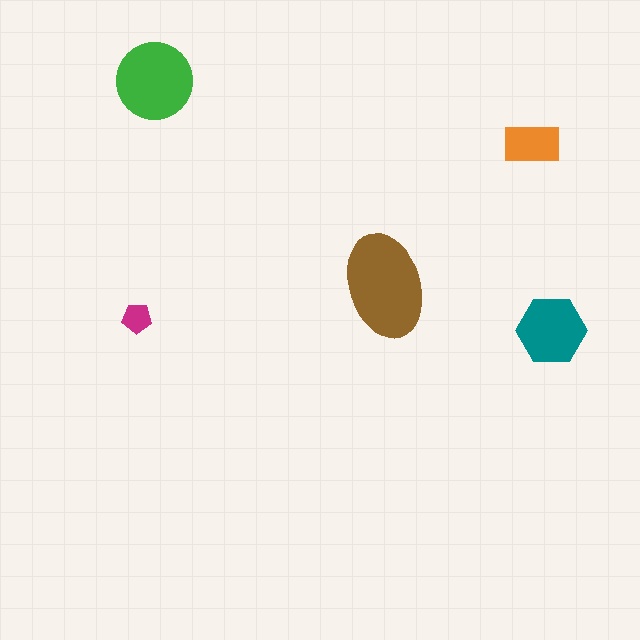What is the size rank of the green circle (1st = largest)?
2nd.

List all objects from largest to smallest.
The brown ellipse, the green circle, the teal hexagon, the orange rectangle, the magenta pentagon.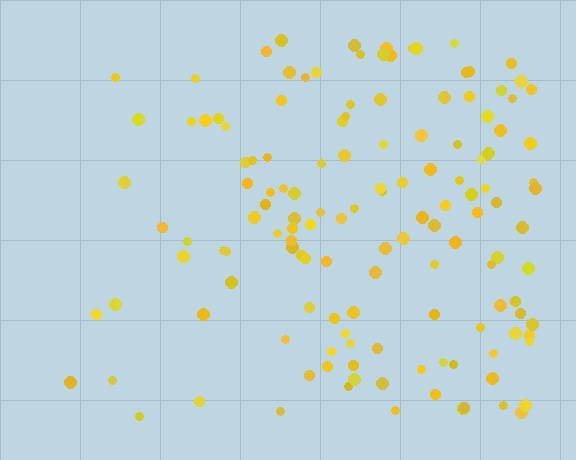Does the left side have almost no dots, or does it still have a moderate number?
Still a moderate number, just noticeably fewer than the right.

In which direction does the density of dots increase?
From left to right, with the right side densest.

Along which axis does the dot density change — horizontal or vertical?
Horizontal.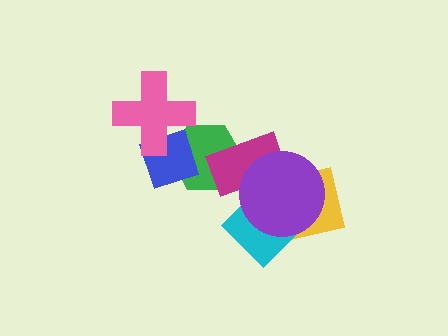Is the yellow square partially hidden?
Yes, it is partially covered by another shape.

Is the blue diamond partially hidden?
Yes, it is partially covered by another shape.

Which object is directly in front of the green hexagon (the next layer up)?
The magenta rectangle is directly in front of the green hexagon.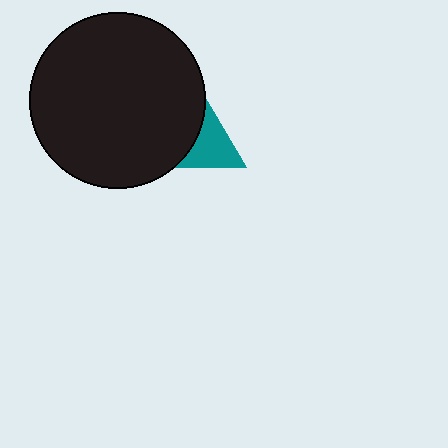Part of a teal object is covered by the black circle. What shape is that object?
It is a triangle.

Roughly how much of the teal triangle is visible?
About half of it is visible (roughly 57%).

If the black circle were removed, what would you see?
You would see the complete teal triangle.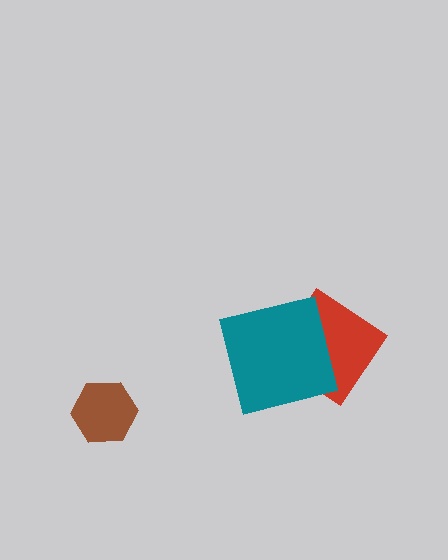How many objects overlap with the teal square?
1 object overlaps with the teal square.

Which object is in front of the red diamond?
The teal square is in front of the red diamond.